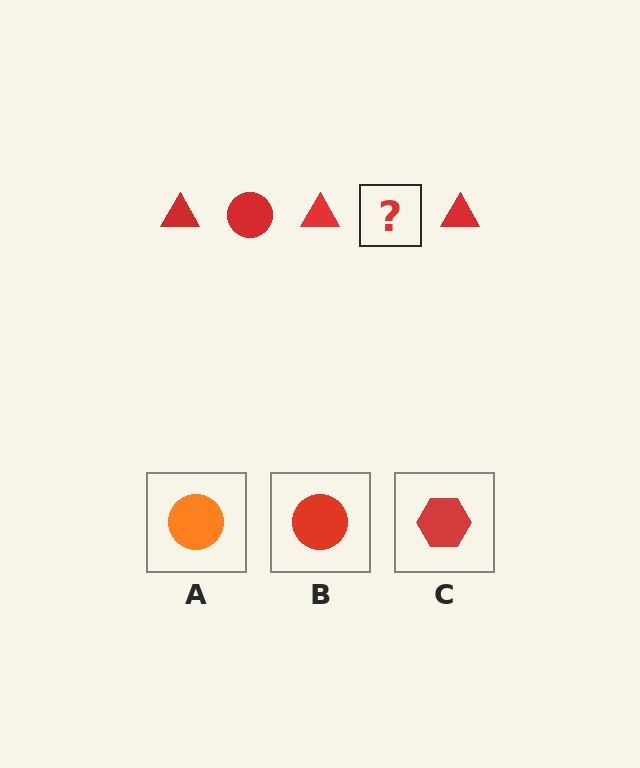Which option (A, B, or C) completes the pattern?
B.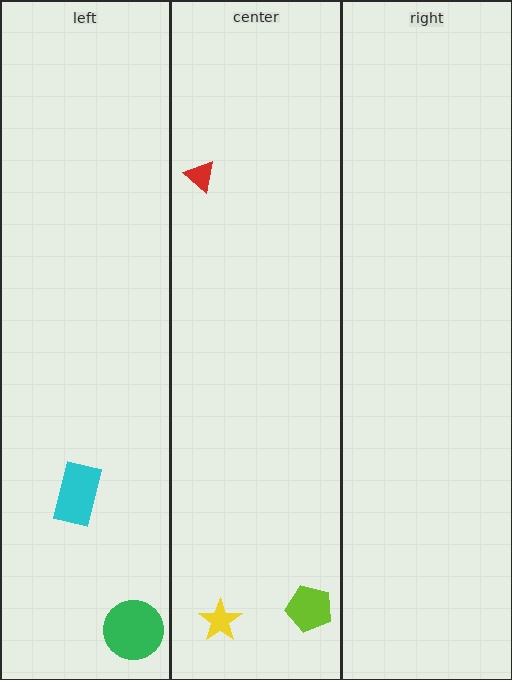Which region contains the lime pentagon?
The center region.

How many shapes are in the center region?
3.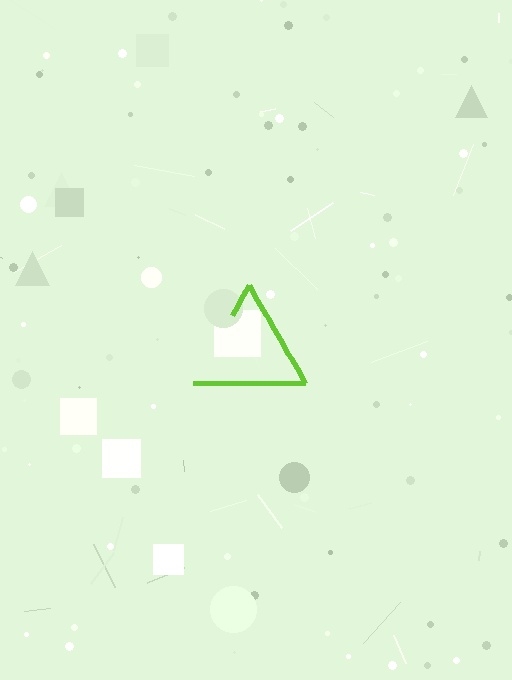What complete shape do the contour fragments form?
The contour fragments form a triangle.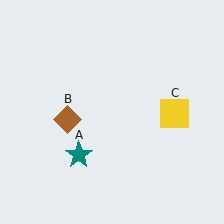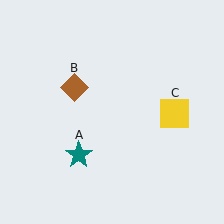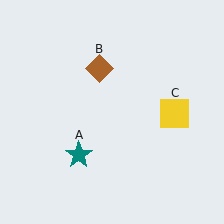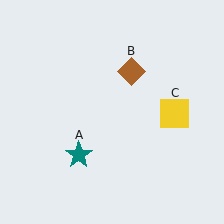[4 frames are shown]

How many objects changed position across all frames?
1 object changed position: brown diamond (object B).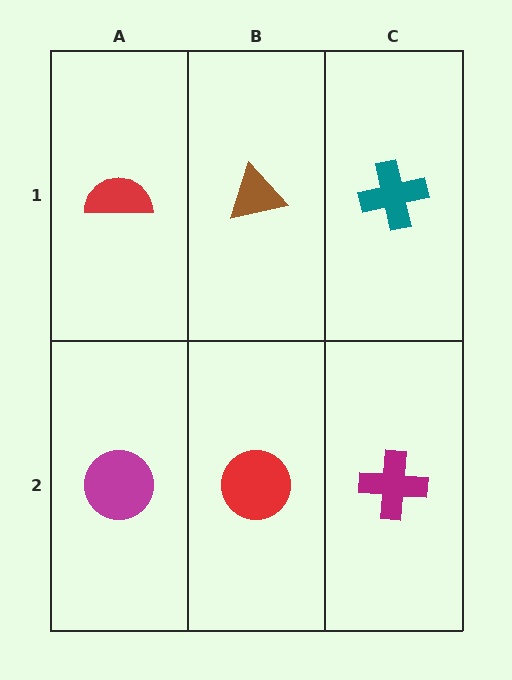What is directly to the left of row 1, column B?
A red semicircle.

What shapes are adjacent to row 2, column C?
A teal cross (row 1, column C), a red circle (row 2, column B).